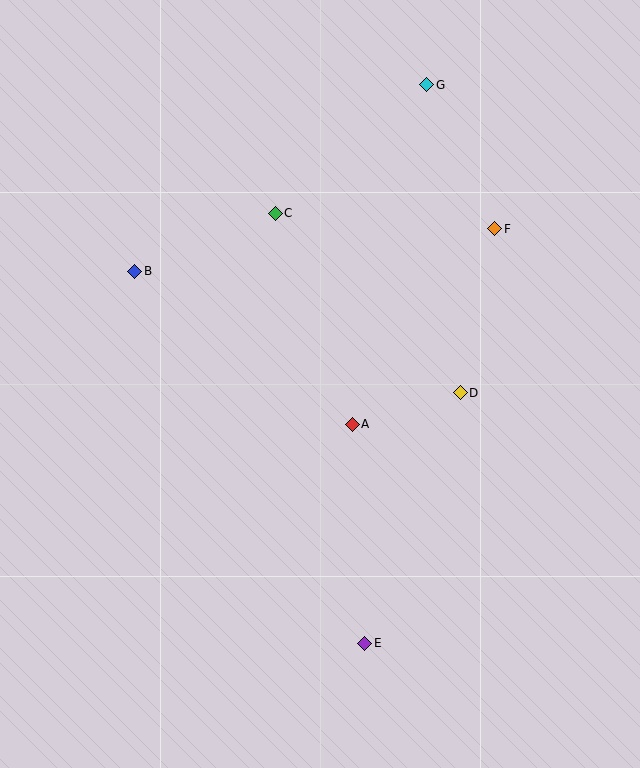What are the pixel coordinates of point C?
Point C is at (275, 213).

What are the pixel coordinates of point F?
Point F is at (495, 229).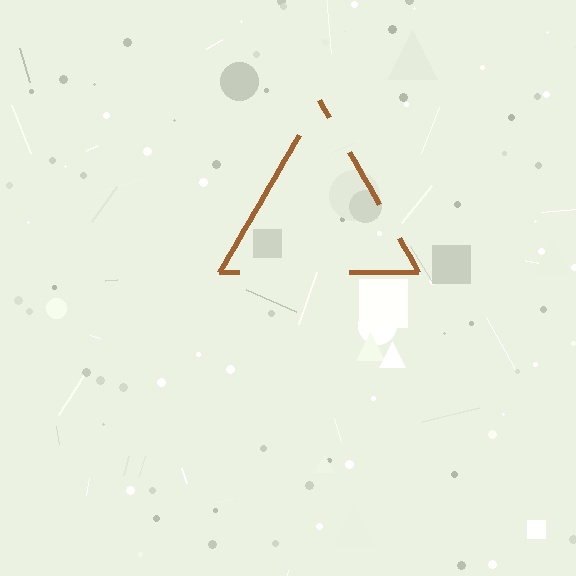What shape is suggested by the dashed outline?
The dashed outline suggests a triangle.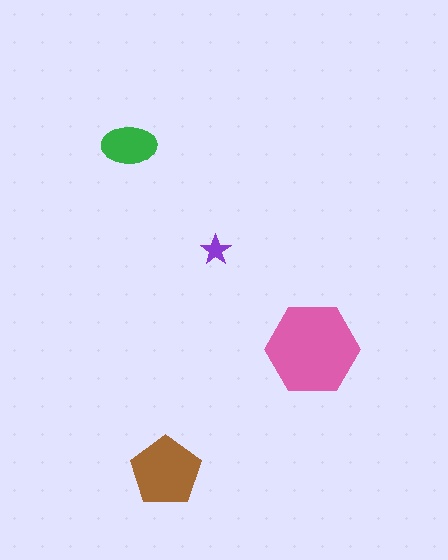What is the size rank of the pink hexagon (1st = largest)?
1st.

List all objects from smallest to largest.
The purple star, the green ellipse, the brown pentagon, the pink hexagon.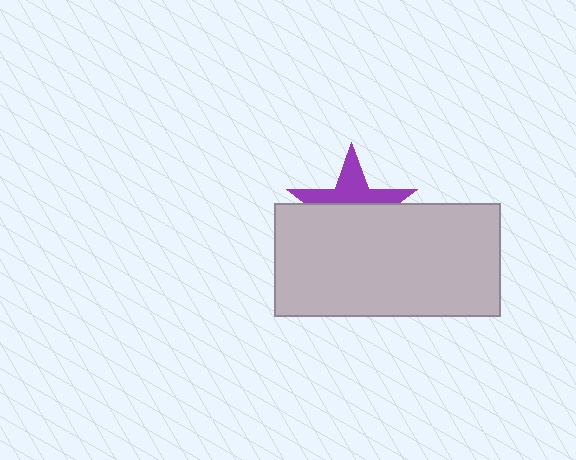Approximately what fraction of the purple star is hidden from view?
Roughly 57% of the purple star is hidden behind the light gray rectangle.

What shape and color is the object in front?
The object in front is a light gray rectangle.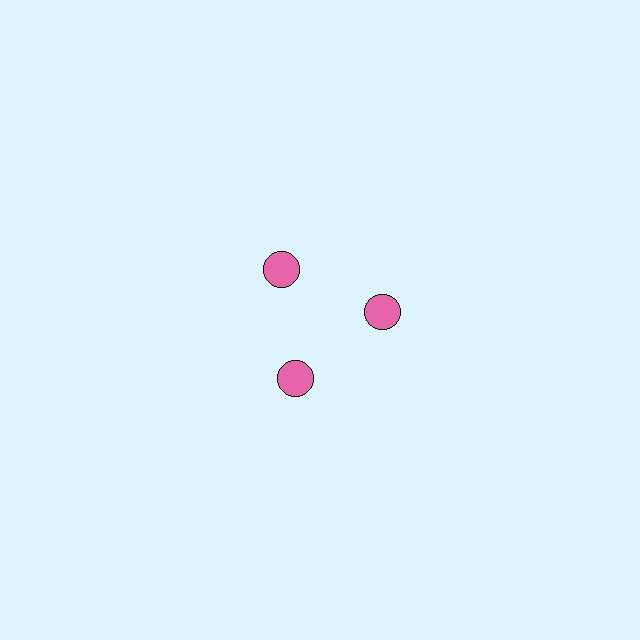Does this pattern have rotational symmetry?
Yes, this pattern has 3-fold rotational symmetry. It looks the same after rotating 120 degrees around the center.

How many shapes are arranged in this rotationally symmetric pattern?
There are 3 shapes, arranged in 3 groups of 1.